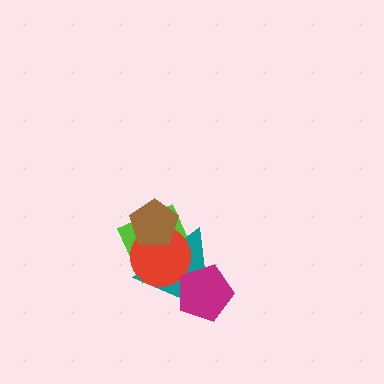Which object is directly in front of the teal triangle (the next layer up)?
The red circle is directly in front of the teal triangle.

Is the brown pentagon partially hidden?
No, no other shape covers it.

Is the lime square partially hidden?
Yes, it is partially covered by another shape.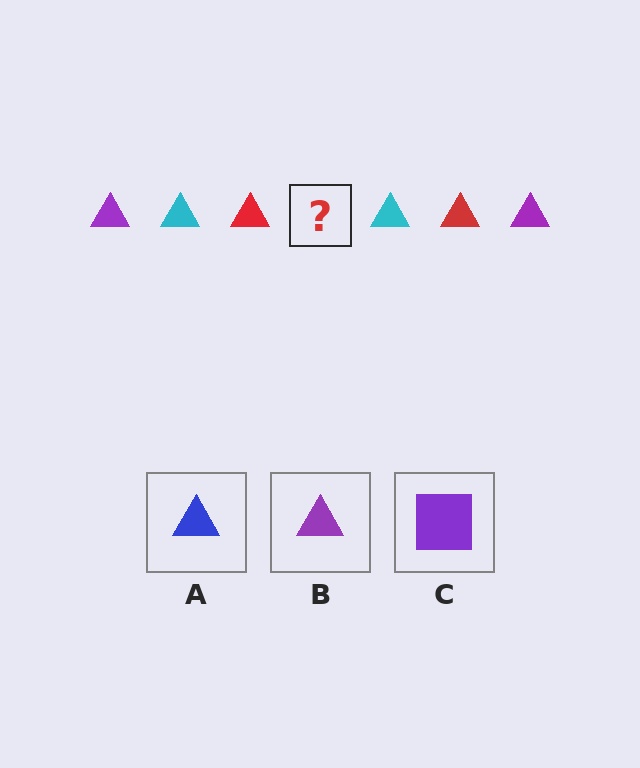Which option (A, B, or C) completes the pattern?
B.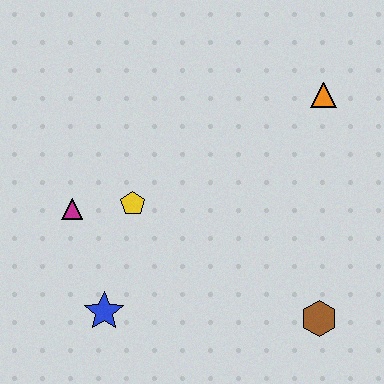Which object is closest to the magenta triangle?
The yellow pentagon is closest to the magenta triangle.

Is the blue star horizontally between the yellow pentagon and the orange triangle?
No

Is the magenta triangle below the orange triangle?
Yes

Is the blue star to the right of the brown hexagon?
No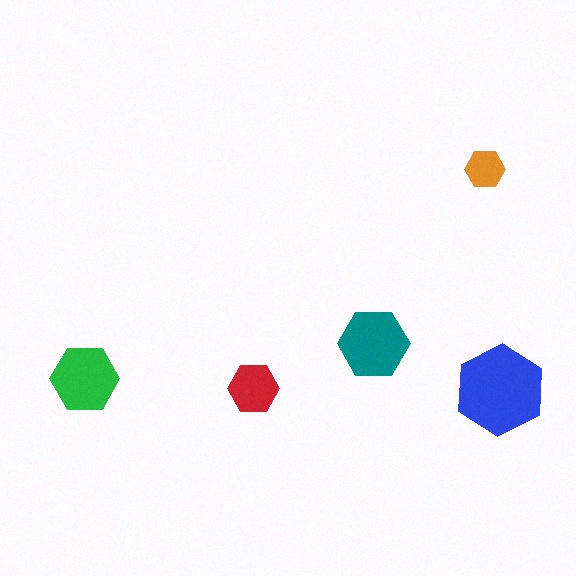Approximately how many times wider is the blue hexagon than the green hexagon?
About 1.5 times wider.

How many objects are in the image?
There are 5 objects in the image.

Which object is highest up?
The orange hexagon is topmost.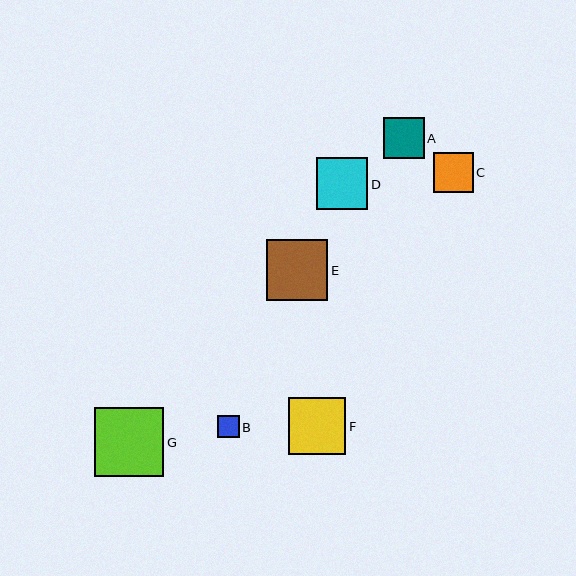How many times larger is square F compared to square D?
Square F is approximately 1.1 times the size of square D.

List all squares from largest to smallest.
From largest to smallest: G, E, F, D, A, C, B.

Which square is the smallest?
Square B is the smallest with a size of approximately 22 pixels.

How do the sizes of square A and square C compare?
Square A and square C are approximately the same size.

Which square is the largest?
Square G is the largest with a size of approximately 69 pixels.